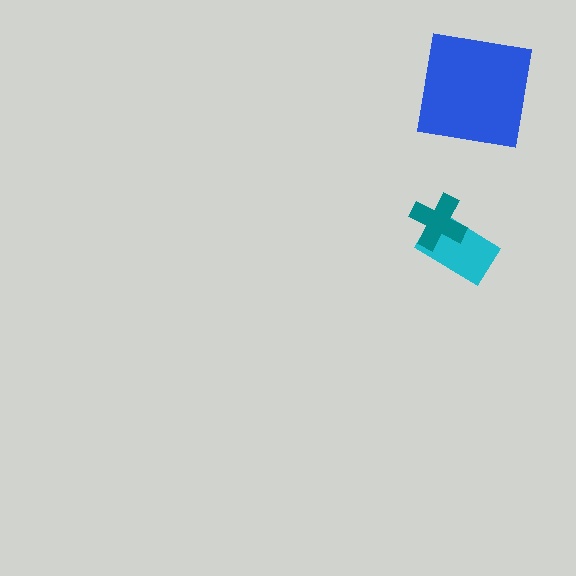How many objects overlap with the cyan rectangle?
1 object overlaps with the cyan rectangle.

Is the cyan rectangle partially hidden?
Yes, it is partially covered by another shape.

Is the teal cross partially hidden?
No, no other shape covers it.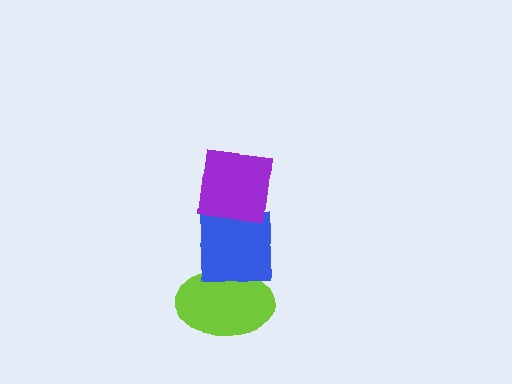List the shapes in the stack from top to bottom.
From top to bottom: the purple square, the blue square, the lime ellipse.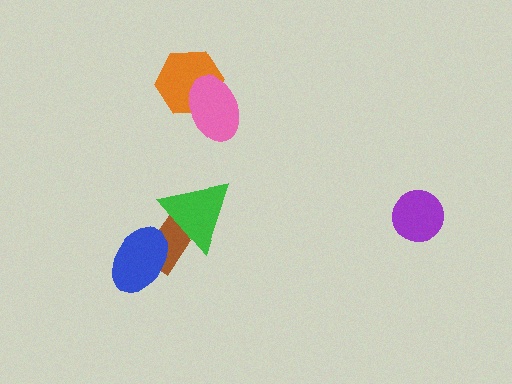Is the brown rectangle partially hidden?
Yes, it is partially covered by another shape.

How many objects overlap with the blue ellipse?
1 object overlaps with the blue ellipse.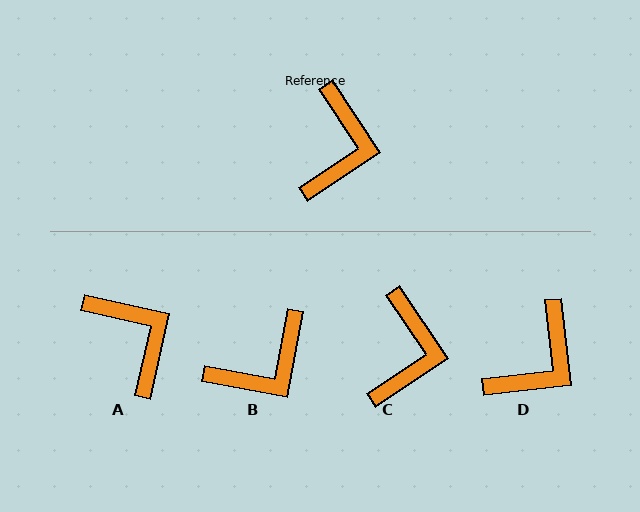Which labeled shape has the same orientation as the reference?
C.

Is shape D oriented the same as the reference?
No, it is off by about 27 degrees.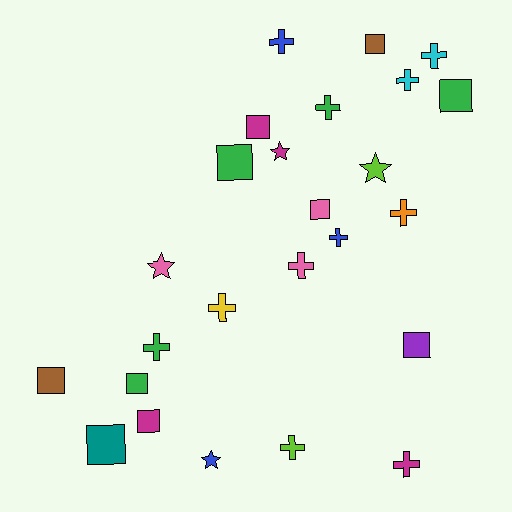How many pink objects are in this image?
There are 3 pink objects.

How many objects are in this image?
There are 25 objects.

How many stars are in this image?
There are 4 stars.